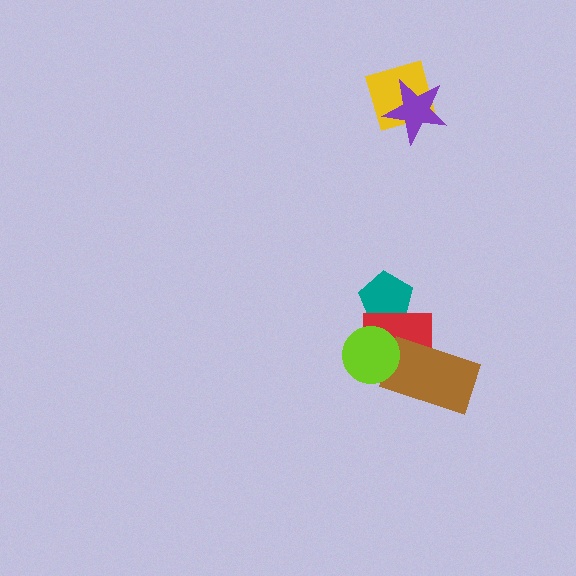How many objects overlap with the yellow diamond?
1 object overlaps with the yellow diamond.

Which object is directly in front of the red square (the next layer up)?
The brown rectangle is directly in front of the red square.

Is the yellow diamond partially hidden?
Yes, it is partially covered by another shape.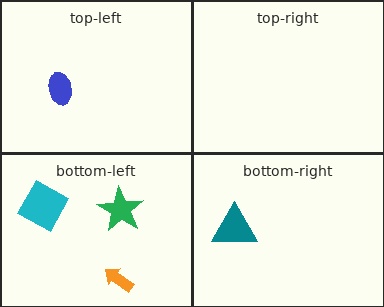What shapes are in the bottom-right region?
The teal triangle.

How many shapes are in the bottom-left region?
3.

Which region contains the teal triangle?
The bottom-right region.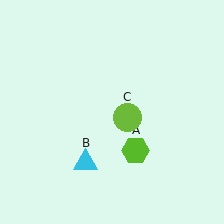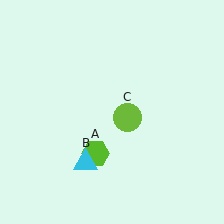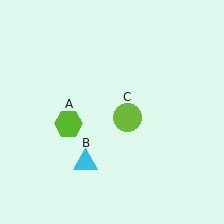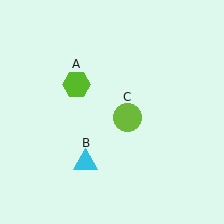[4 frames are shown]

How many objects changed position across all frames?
1 object changed position: lime hexagon (object A).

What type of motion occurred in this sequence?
The lime hexagon (object A) rotated clockwise around the center of the scene.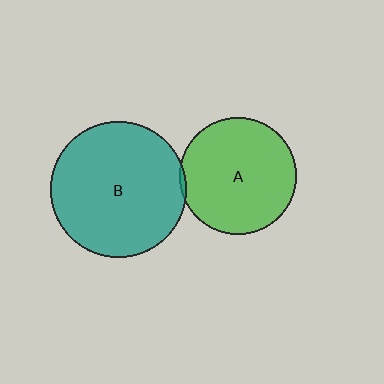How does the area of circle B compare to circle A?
Approximately 1.4 times.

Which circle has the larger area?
Circle B (teal).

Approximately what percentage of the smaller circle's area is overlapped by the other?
Approximately 5%.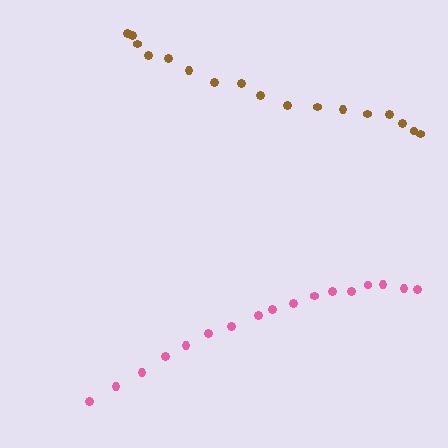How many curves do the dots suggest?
There are 2 distinct paths.